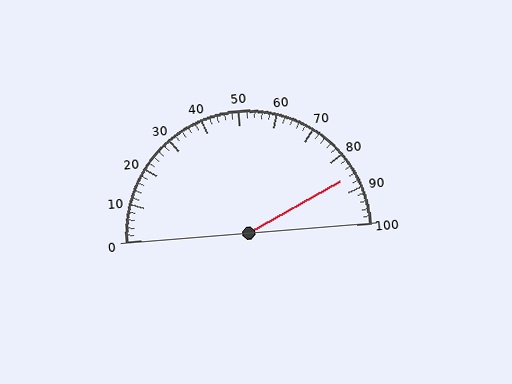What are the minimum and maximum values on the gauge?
The gauge ranges from 0 to 100.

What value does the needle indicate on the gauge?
The needle indicates approximately 86.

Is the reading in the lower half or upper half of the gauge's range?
The reading is in the upper half of the range (0 to 100).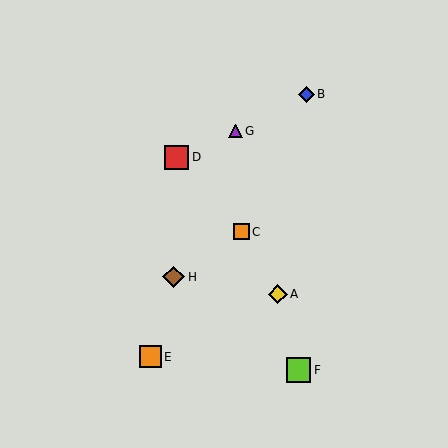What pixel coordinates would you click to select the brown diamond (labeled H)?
Click at (174, 277) to select the brown diamond H.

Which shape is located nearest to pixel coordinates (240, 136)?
The purple triangle (labeled G) at (236, 131) is nearest to that location.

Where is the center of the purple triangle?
The center of the purple triangle is at (236, 131).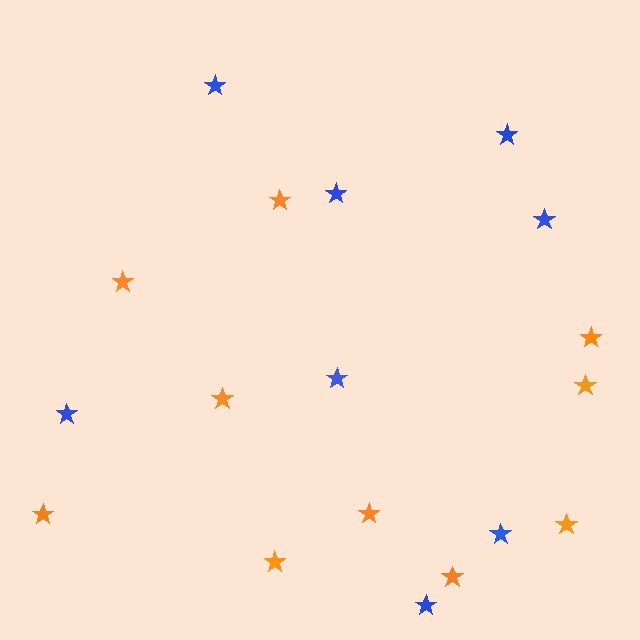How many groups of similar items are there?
There are 2 groups: one group of blue stars (8) and one group of orange stars (10).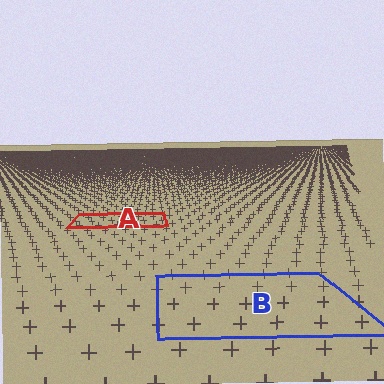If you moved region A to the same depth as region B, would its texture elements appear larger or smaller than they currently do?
They would appear larger. At a closer depth, the same texture elements are projected at a bigger on-screen size.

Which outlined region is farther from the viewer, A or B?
Region A is farther from the viewer — the texture elements inside it appear smaller and more densely packed.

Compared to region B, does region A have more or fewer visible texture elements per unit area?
Region A has more texture elements per unit area — they are packed more densely because it is farther away.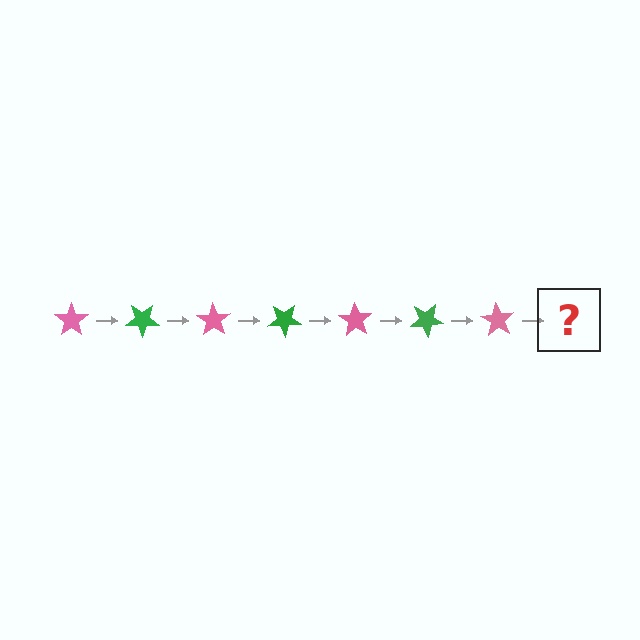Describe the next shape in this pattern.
It should be a green star, rotated 245 degrees from the start.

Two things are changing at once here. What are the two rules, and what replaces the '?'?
The two rules are that it rotates 35 degrees each step and the color cycles through pink and green. The '?' should be a green star, rotated 245 degrees from the start.